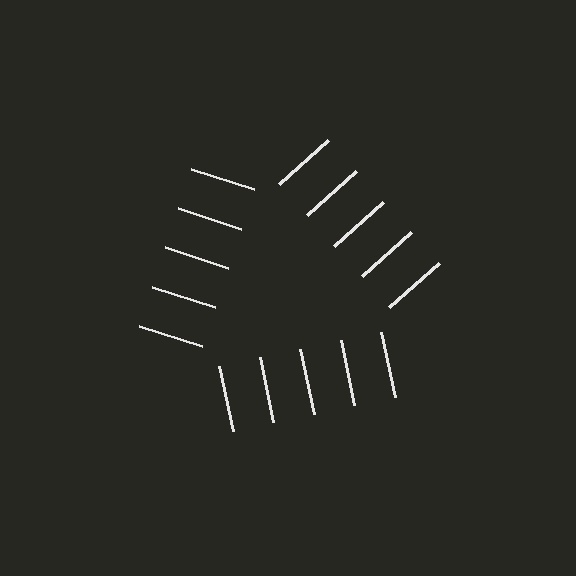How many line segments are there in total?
15 — 5 along each of the 3 edges.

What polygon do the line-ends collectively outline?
An illusory triangle — the line segments terminate on its edges but no continuous stroke is drawn.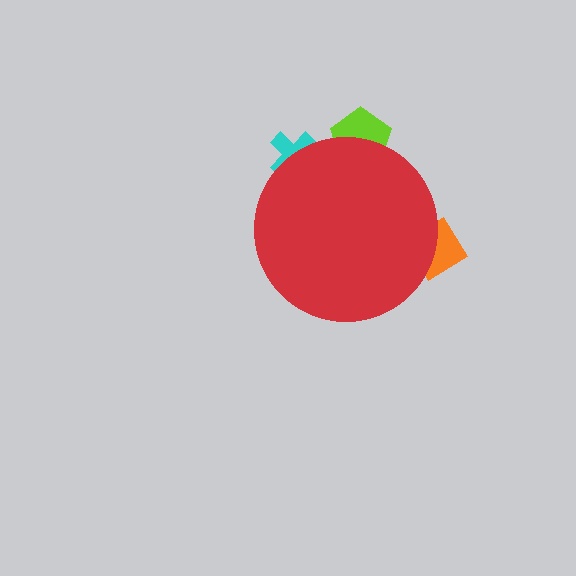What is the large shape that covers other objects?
A red circle.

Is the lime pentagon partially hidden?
Yes, the lime pentagon is partially hidden behind the red circle.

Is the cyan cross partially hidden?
Yes, the cyan cross is partially hidden behind the red circle.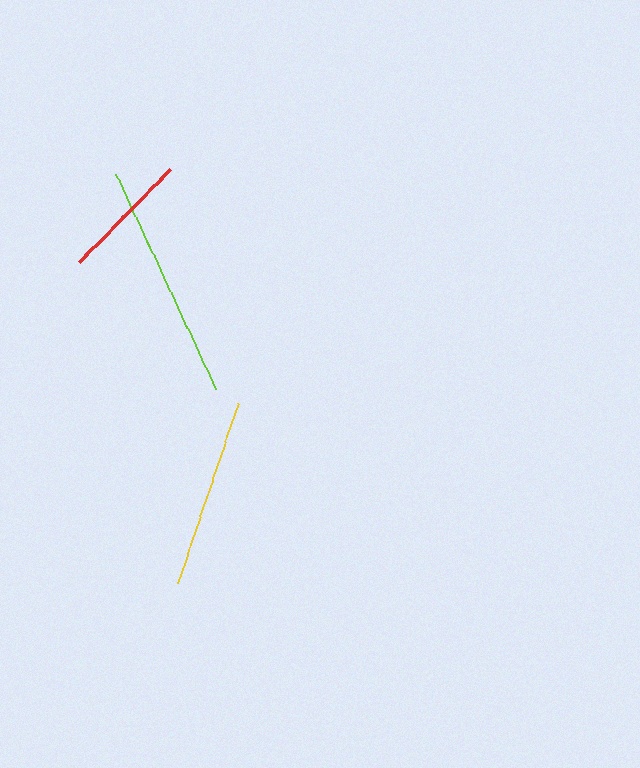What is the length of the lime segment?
The lime segment is approximately 236 pixels long.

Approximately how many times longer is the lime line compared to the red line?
The lime line is approximately 1.8 times the length of the red line.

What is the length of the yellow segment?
The yellow segment is approximately 189 pixels long.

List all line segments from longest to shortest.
From longest to shortest: lime, yellow, red.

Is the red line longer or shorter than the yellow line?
The yellow line is longer than the red line.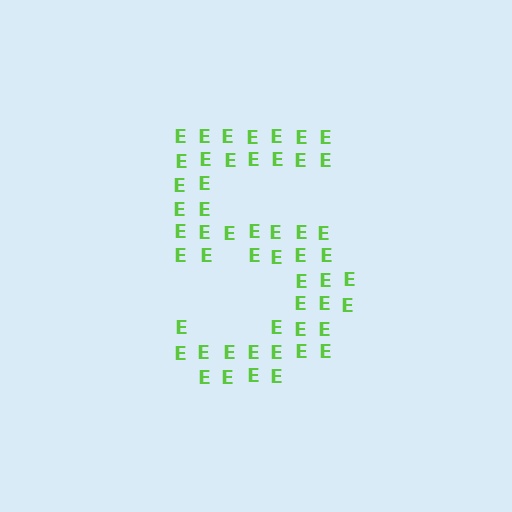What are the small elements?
The small elements are letter E's.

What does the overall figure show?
The overall figure shows the digit 5.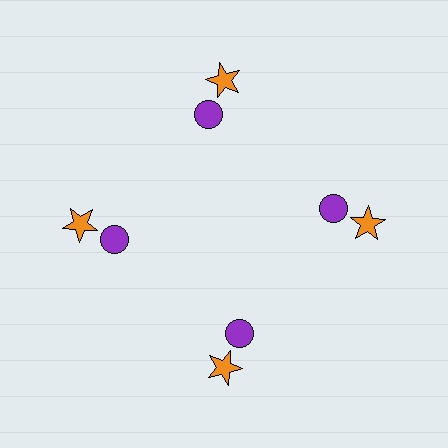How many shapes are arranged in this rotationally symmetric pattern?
There are 8 shapes, arranged in 4 groups of 2.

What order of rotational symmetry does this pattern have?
This pattern has 4-fold rotational symmetry.